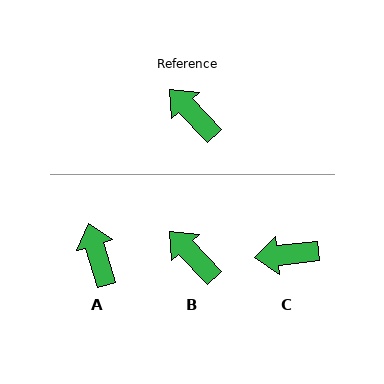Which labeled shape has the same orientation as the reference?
B.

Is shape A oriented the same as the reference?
No, it is off by about 27 degrees.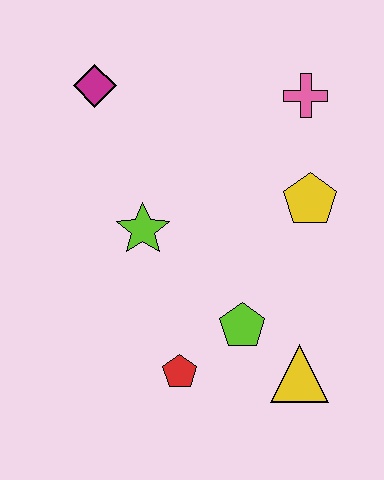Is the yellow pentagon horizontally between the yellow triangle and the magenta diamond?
No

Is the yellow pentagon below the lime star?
No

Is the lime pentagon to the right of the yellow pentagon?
No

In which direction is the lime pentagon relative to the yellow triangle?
The lime pentagon is to the left of the yellow triangle.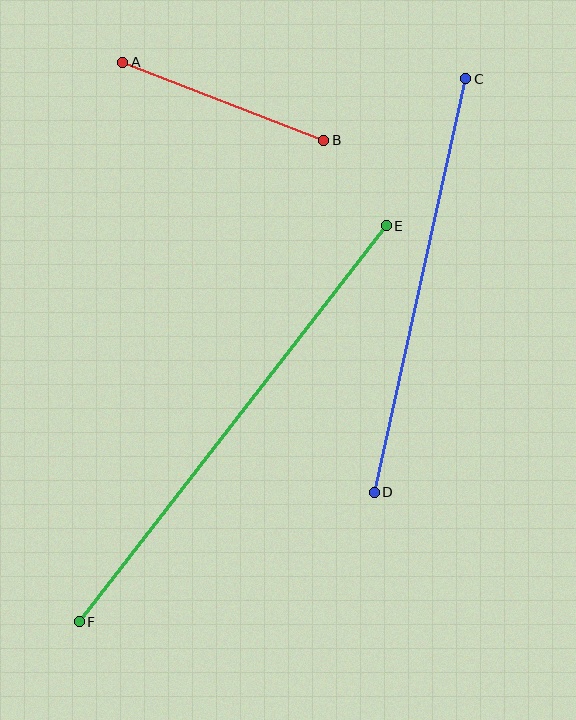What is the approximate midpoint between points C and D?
The midpoint is at approximately (420, 285) pixels.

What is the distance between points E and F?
The distance is approximately 501 pixels.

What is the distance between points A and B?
The distance is approximately 215 pixels.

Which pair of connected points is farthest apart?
Points E and F are farthest apart.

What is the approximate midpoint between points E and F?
The midpoint is at approximately (233, 424) pixels.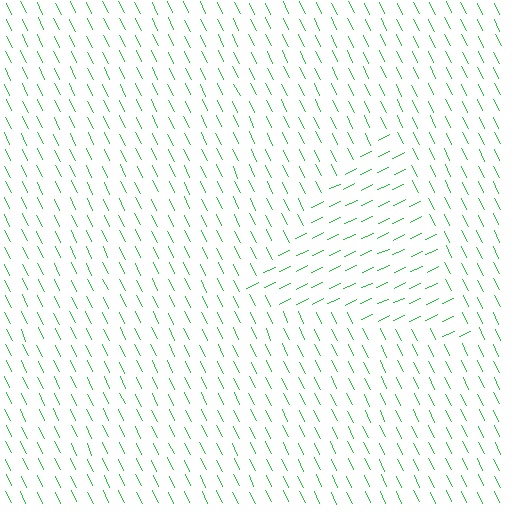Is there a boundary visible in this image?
Yes, there is a texture boundary formed by a change in line orientation.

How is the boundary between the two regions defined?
The boundary is defined purely by a change in line orientation (approximately 89 degrees difference). All lines are the same color and thickness.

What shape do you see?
I see a triangle.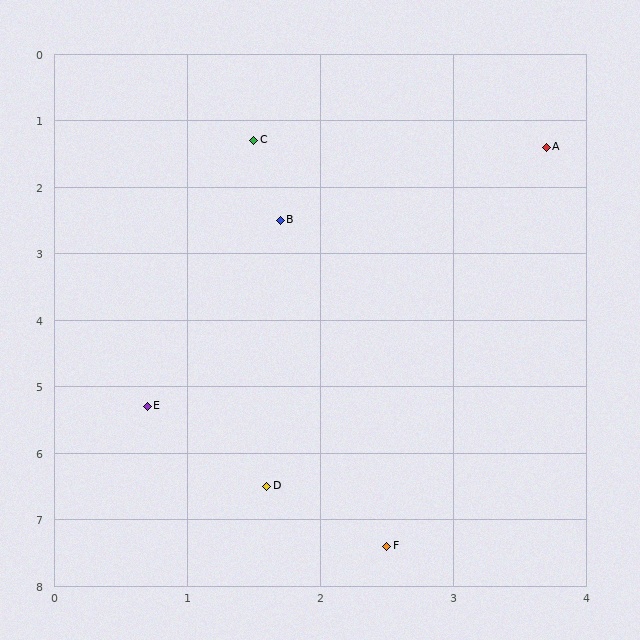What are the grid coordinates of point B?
Point B is at approximately (1.7, 2.5).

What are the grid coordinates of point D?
Point D is at approximately (1.6, 6.5).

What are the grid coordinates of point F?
Point F is at approximately (2.5, 7.4).